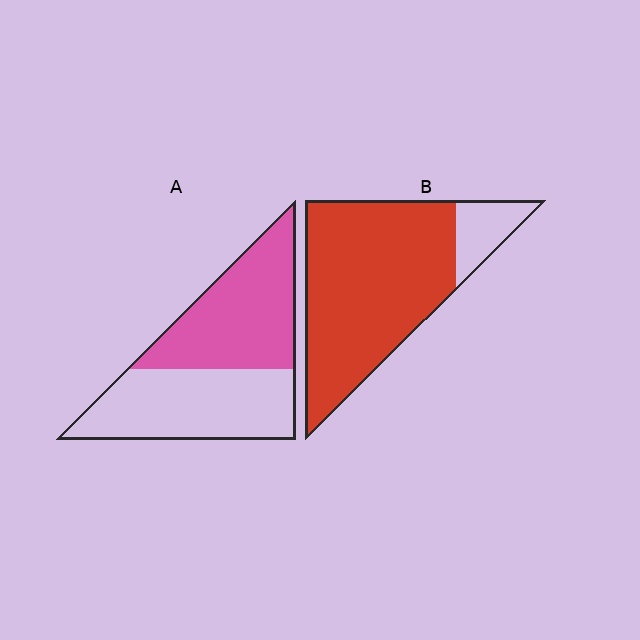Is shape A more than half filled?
Roughly half.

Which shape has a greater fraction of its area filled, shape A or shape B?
Shape B.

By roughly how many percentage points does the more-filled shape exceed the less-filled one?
By roughly 35 percentage points (B over A).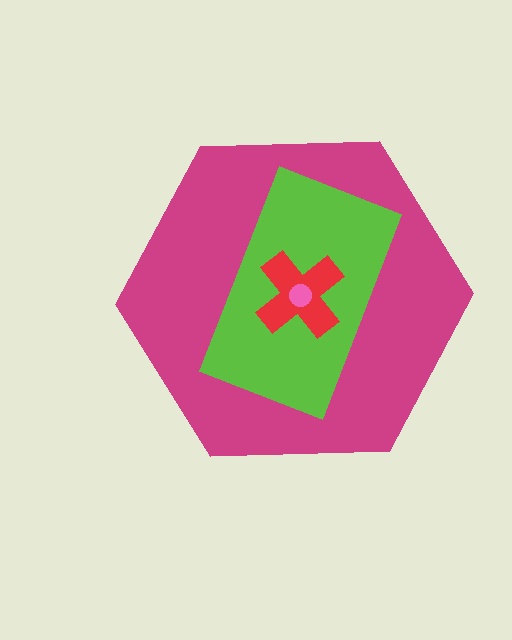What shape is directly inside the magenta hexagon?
The lime rectangle.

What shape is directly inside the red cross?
The pink circle.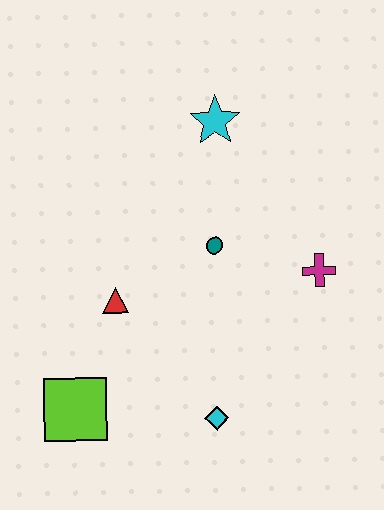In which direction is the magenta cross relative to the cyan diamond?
The magenta cross is above the cyan diamond.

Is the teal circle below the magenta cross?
No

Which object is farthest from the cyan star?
The lime square is farthest from the cyan star.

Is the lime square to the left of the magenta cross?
Yes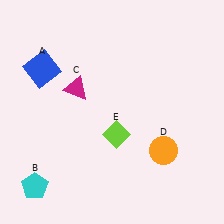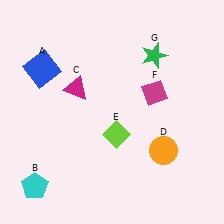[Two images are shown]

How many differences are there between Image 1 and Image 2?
There are 2 differences between the two images.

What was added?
A magenta diamond (F), a green star (G) were added in Image 2.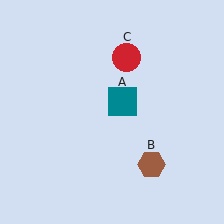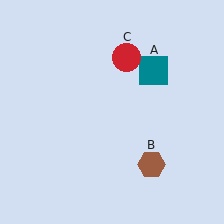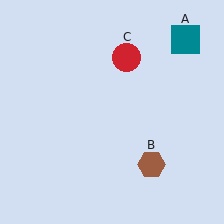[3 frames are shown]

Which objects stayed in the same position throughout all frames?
Brown hexagon (object B) and red circle (object C) remained stationary.